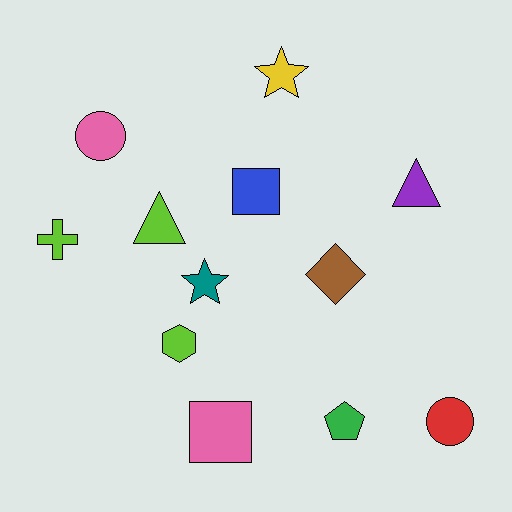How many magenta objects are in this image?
There are no magenta objects.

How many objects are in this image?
There are 12 objects.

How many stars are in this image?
There are 2 stars.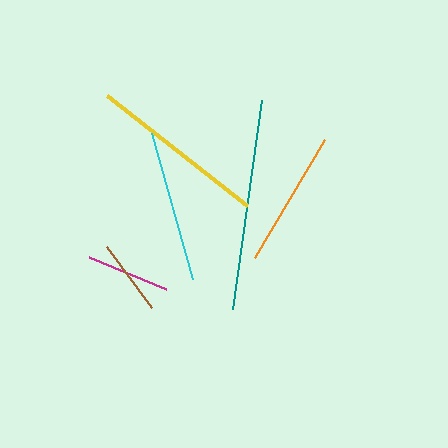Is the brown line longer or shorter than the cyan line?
The cyan line is longer than the brown line.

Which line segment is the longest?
The teal line is the longest at approximately 211 pixels.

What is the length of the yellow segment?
The yellow segment is approximately 179 pixels long.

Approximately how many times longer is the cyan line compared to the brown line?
The cyan line is approximately 2.0 times the length of the brown line.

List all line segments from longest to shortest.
From longest to shortest: teal, yellow, cyan, orange, magenta, brown.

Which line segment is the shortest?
The brown line is the shortest at approximately 76 pixels.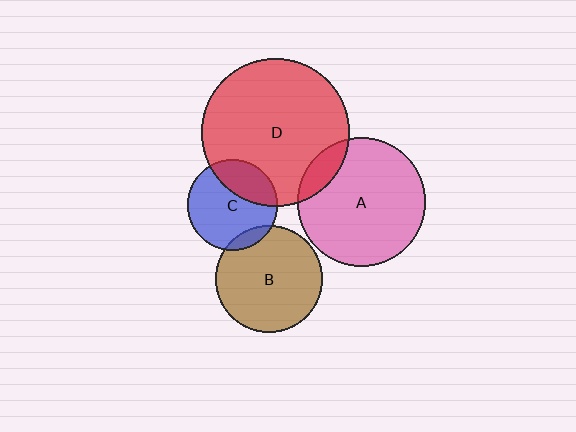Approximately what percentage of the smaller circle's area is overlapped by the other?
Approximately 10%.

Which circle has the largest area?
Circle D (red).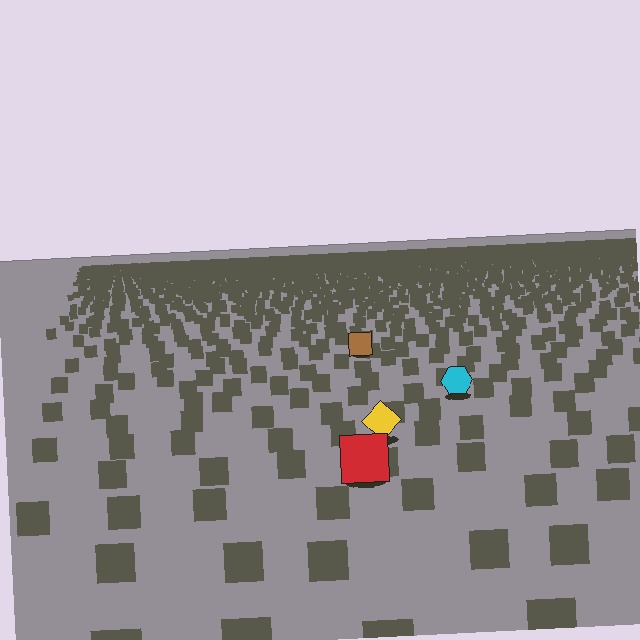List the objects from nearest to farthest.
From nearest to farthest: the red square, the yellow diamond, the cyan hexagon, the brown square.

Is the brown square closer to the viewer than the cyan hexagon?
No. The cyan hexagon is closer — you can tell from the texture gradient: the ground texture is coarser near it.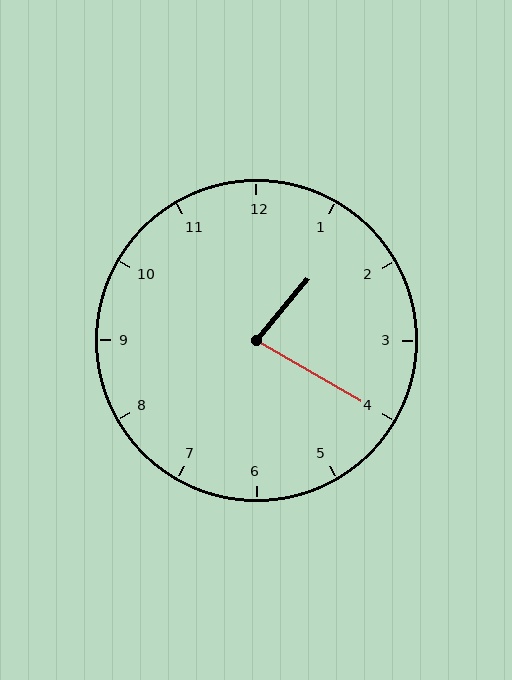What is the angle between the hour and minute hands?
Approximately 80 degrees.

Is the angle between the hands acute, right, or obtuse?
It is acute.